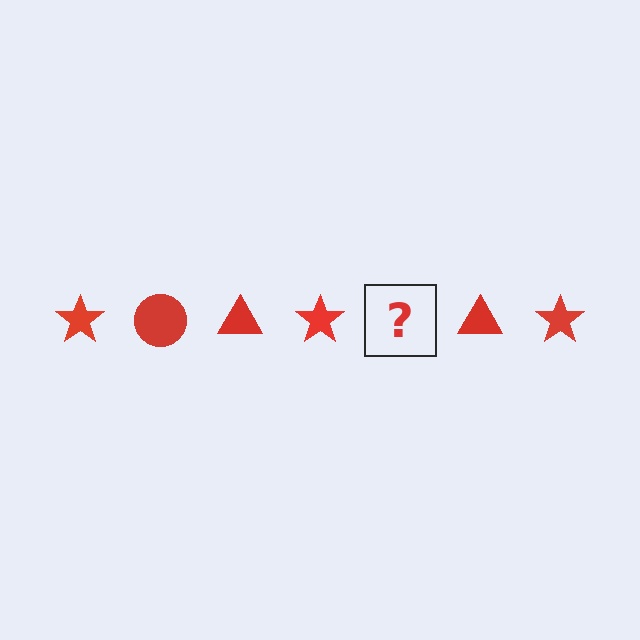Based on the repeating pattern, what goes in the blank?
The blank should be a red circle.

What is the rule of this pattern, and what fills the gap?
The rule is that the pattern cycles through star, circle, triangle shapes in red. The gap should be filled with a red circle.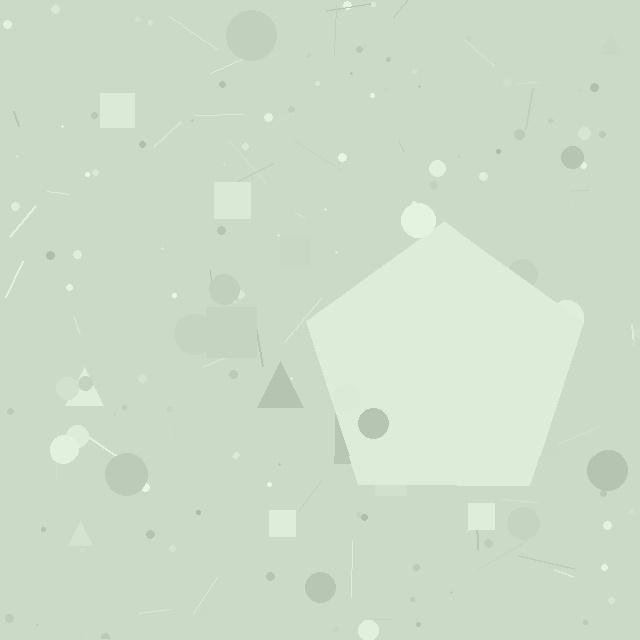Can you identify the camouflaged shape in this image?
The camouflaged shape is a pentagon.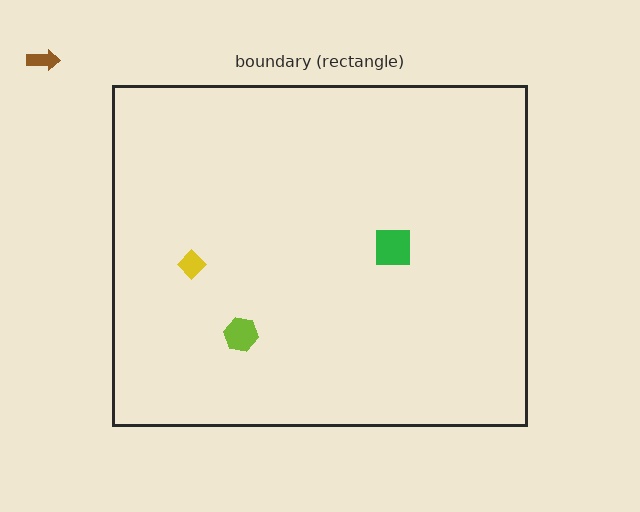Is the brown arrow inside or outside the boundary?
Outside.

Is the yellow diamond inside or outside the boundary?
Inside.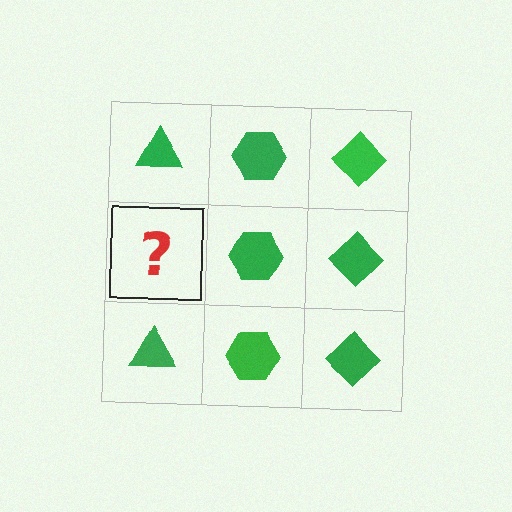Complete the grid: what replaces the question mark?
The question mark should be replaced with a green triangle.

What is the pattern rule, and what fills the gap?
The rule is that each column has a consistent shape. The gap should be filled with a green triangle.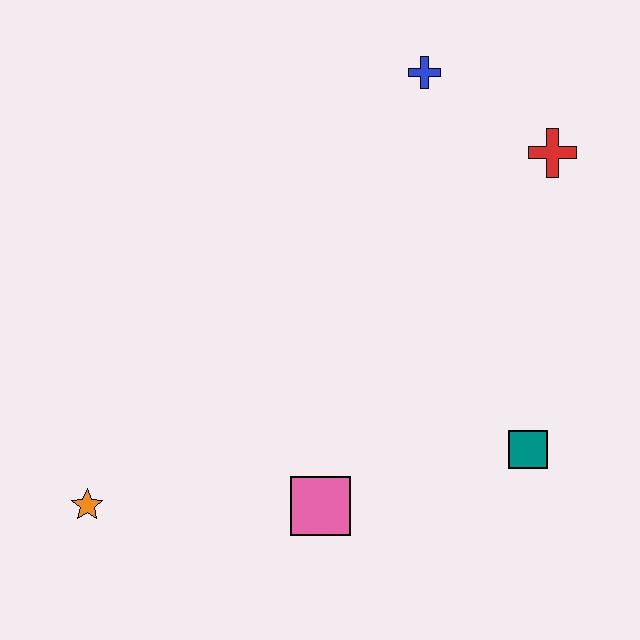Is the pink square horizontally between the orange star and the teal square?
Yes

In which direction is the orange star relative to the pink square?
The orange star is to the left of the pink square.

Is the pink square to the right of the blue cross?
No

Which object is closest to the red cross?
The blue cross is closest to the red cross.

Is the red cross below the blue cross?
Yes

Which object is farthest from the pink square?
The blue cross is farthest from the pink square.